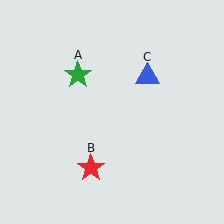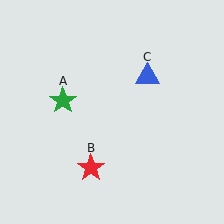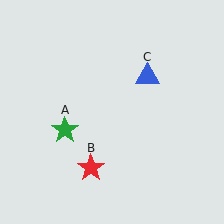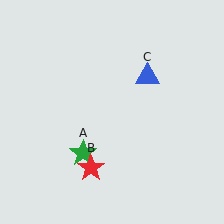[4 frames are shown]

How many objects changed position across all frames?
1 object changed position: green star (object A).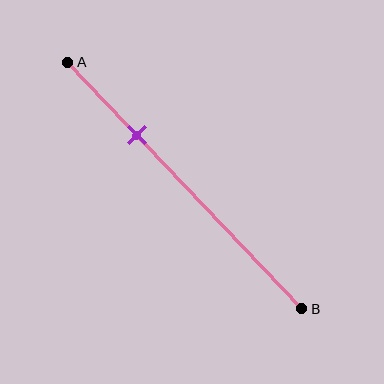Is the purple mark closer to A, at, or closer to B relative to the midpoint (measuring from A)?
The purple mark is closer to point A than the midpoint of segment AB.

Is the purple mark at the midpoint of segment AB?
No, the mark is at about 30% from A, not at the 50% midpoint.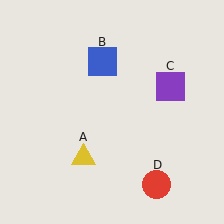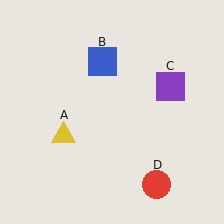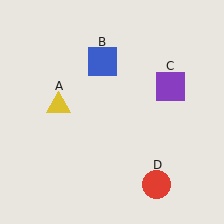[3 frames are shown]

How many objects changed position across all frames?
1 object changed position: yellow triangle (object A).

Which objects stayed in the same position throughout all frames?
Blue square (object B) and purple square (object C) and red circle (object D) remained stationary.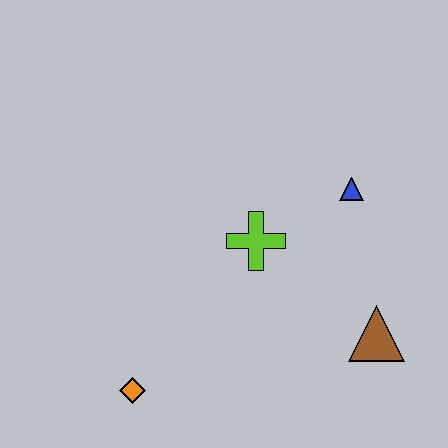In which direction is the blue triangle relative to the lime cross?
The blue triangle is to the right of the lime cross.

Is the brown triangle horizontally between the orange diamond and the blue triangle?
No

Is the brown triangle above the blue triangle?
No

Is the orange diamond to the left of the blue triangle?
Yes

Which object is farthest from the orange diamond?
The blue triangle is farthest from the orange diamond.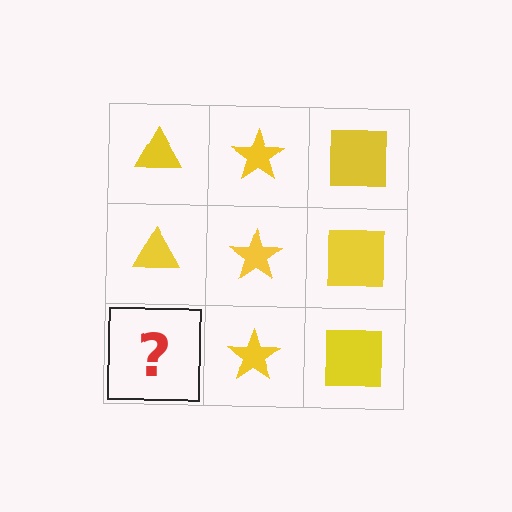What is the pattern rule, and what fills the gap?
The rule is that each column has a consistent shape. The gap should be filled with a yellow triangle.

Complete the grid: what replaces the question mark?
The question mark should be replaced with a yellow triangle.